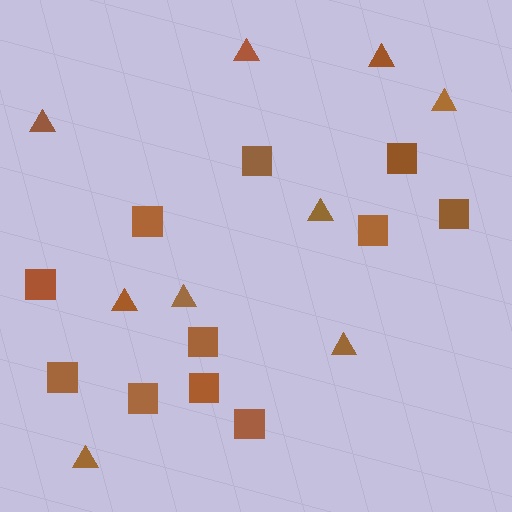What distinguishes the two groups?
There are 2 groups: one group of squares (11) and one group of triangles (9).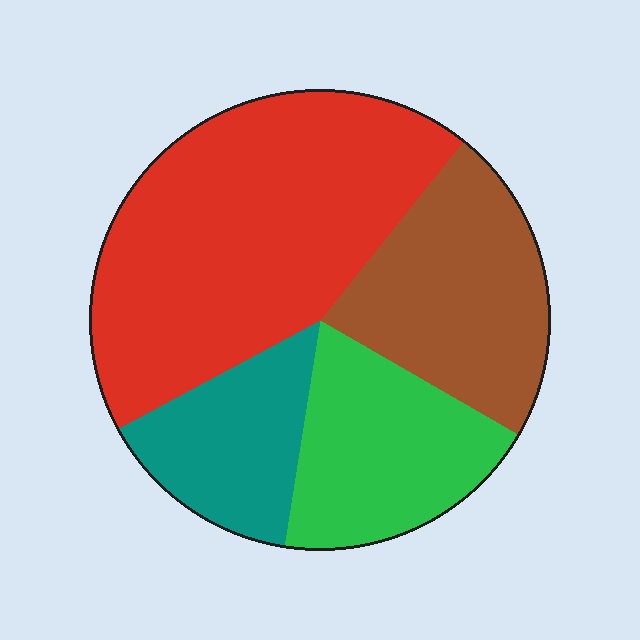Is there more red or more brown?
Red.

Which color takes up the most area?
Red, at roughly 45%.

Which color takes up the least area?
Teal, at roughly 15%.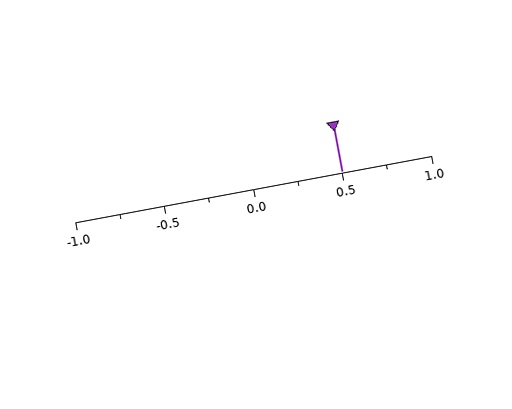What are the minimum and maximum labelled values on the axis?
The axis runs from -1.0 to 1.0.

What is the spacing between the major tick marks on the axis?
The major ticks are spaced 0.5 apart.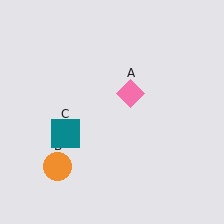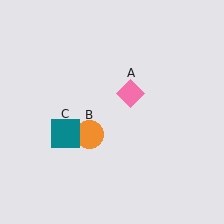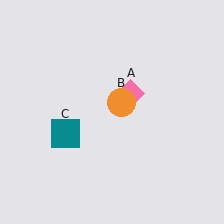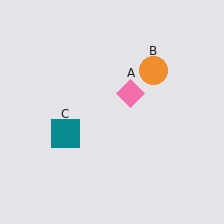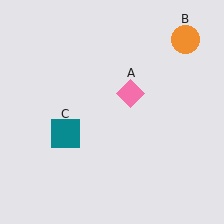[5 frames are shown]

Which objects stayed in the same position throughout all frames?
Pink diamond (object A) and teal square (object C) remained stationary.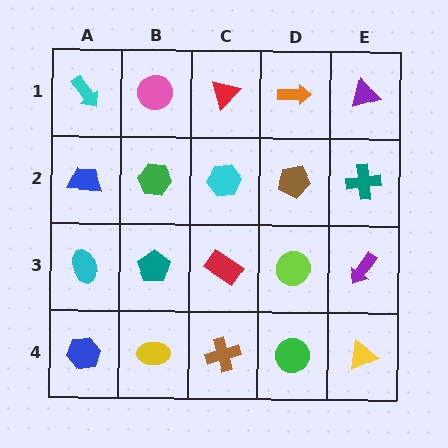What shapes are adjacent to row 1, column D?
A brown pentagon (row 2, column D), a red triangle (row 1, column C), a purple triangle (row 1, column E).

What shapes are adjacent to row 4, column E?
A purple arrow (row 3, column E), a green circle (row 4, column D).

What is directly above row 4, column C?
A red rectangle.